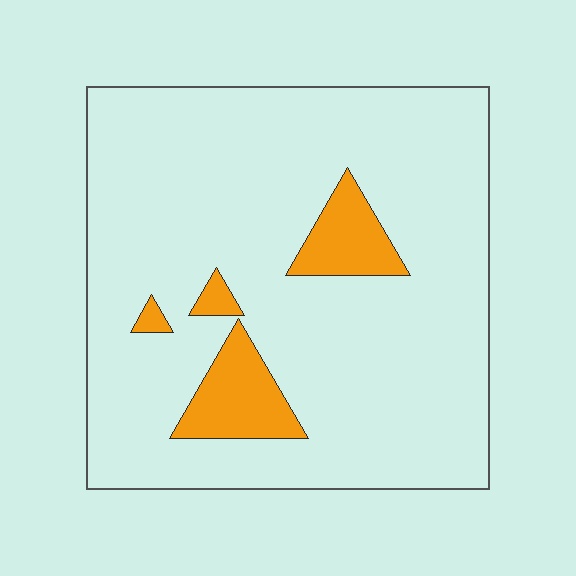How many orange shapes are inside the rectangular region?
4.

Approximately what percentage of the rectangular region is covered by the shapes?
Approximately 10%.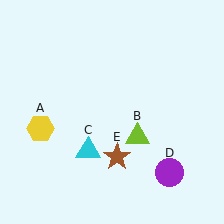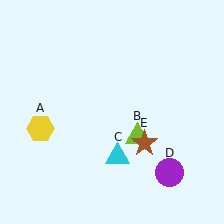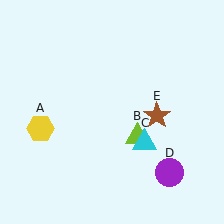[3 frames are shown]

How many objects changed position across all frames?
2 objects changed position: cyan triangle (object C), brown star (object E).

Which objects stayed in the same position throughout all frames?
Yellow hexagon (object A) and lime triangle (object B) and purple circle (object D) remained stationary.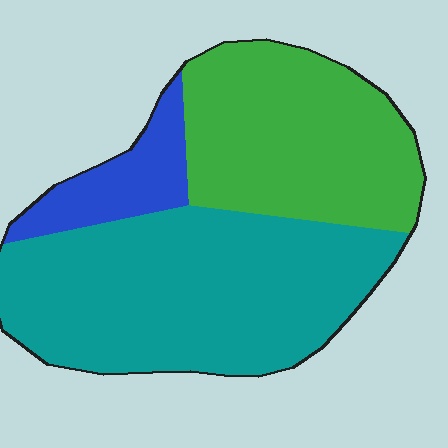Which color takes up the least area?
Blue, at roughly 10%.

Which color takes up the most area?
Teal, at roughly 50%.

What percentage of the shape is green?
Green takes up about three eighths (3/8) of the shape.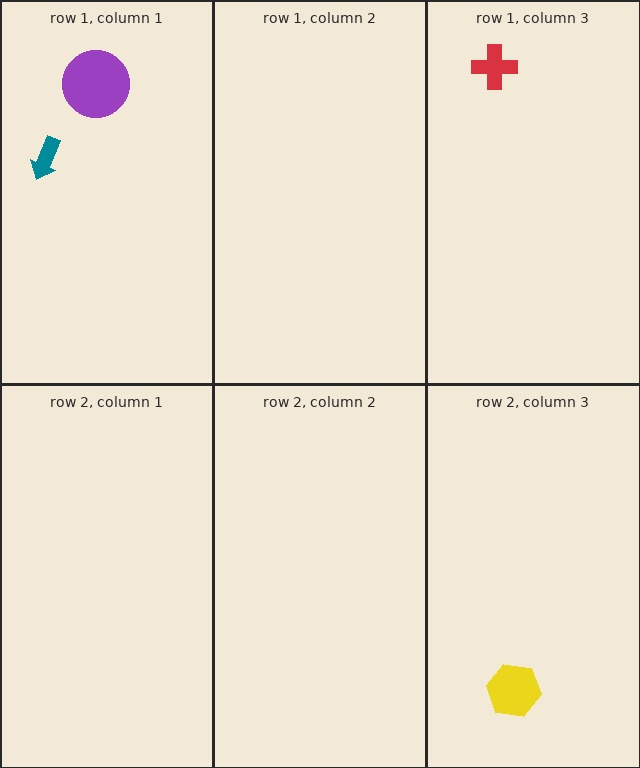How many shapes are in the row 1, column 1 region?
2.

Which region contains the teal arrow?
The row 1, column 1 region.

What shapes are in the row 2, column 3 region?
The yellow hexagon.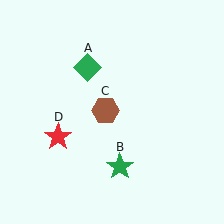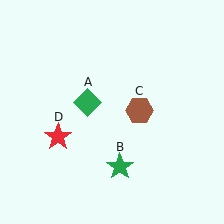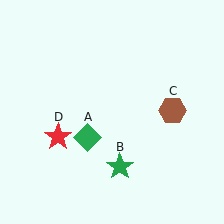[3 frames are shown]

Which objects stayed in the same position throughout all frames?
Green star (object B) and red star (object D) remained stationary.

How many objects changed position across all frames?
2 objects changed position: green diamond (object A), brown hexagon (object C).